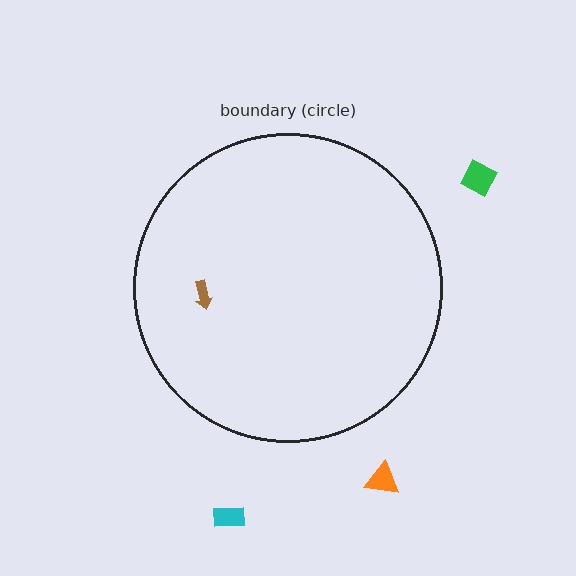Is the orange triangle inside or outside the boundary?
Outside.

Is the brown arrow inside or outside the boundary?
Inside.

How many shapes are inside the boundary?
1 inside, 3 outside.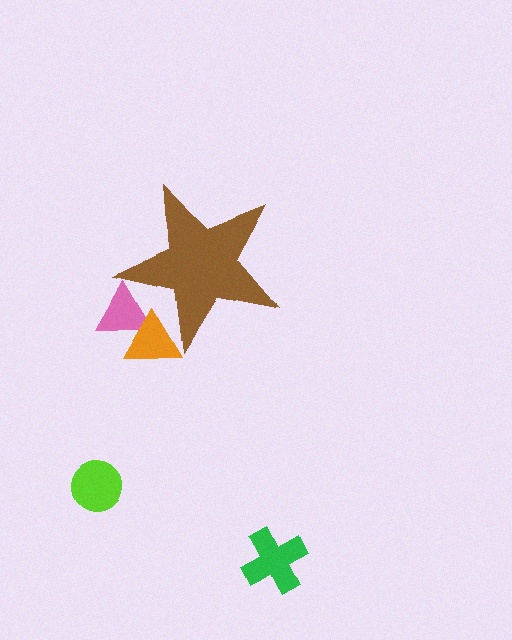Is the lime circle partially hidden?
No, the lime circle is fully visible.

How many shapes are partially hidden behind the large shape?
2 shapes are partially hidden.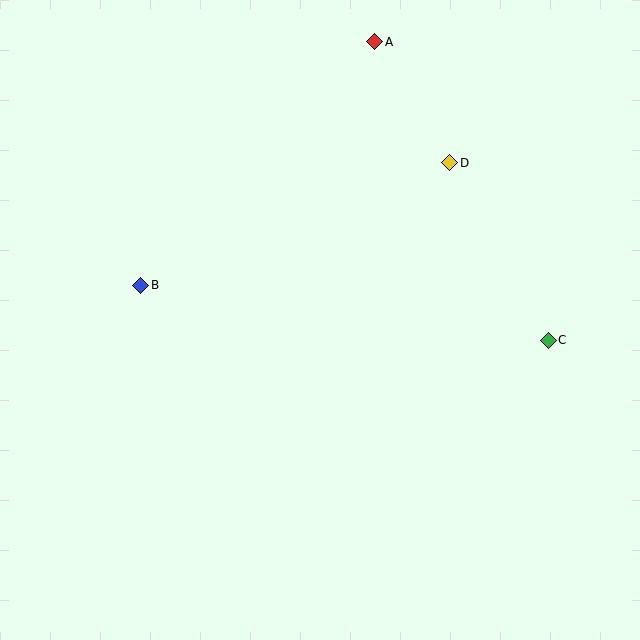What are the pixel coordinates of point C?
Point C is at (548, 340).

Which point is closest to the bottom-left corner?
Point B is closest to the bottom-left corner.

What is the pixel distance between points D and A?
The distance between D and A is 142 pixels.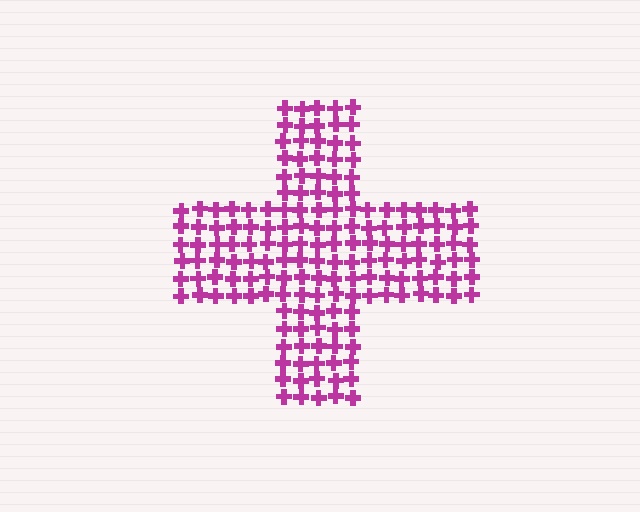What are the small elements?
The small elements are crosses.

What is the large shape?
The large shape is a cross.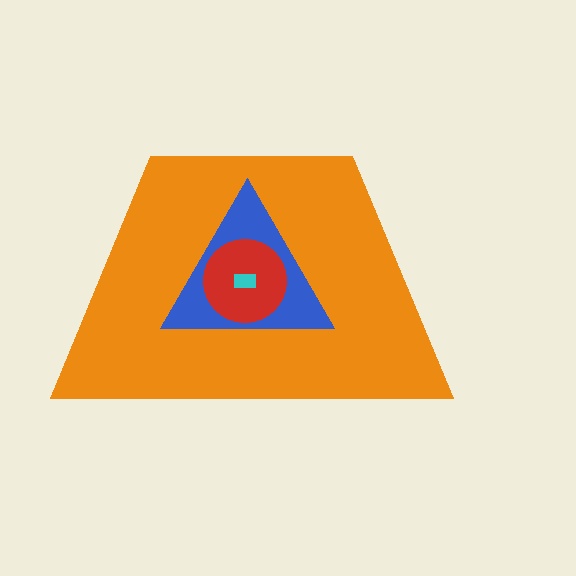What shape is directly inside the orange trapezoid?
The blue triangle.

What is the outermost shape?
The orange trapezoid.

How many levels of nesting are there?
4.